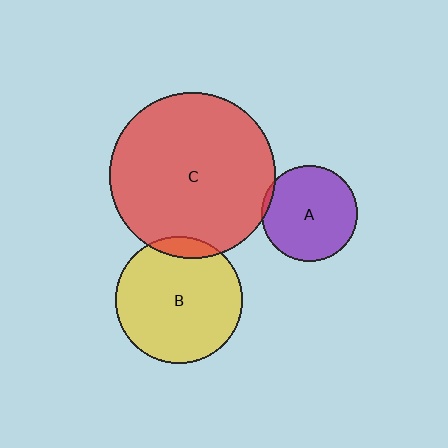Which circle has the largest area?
Circle C (red).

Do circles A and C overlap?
Yes.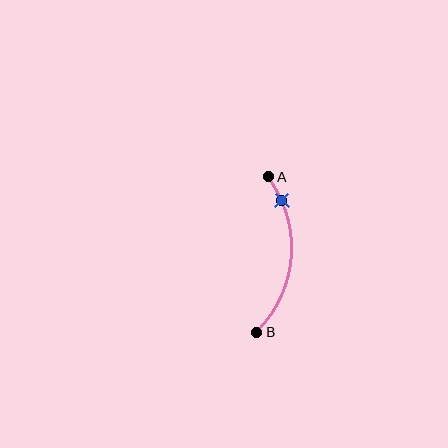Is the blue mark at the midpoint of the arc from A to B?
No. The blue mark lies on the arc but is closer to endpoint A. The arc midpoint would be at the point on the curve equidistant along the arc from both A and B.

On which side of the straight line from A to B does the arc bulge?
The arc bulges to the right of the straight line connecting A and B.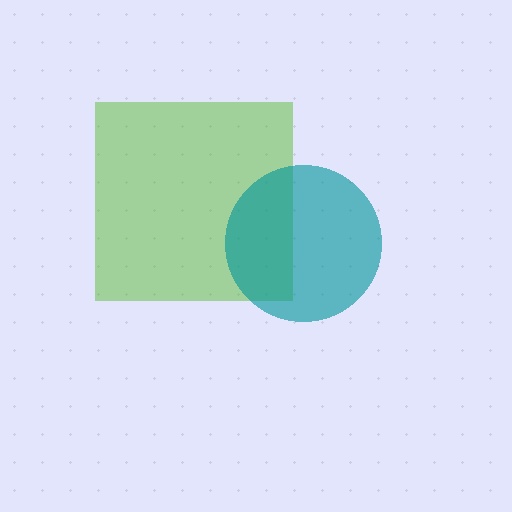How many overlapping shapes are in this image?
There are 2 overlapping shapes in the image.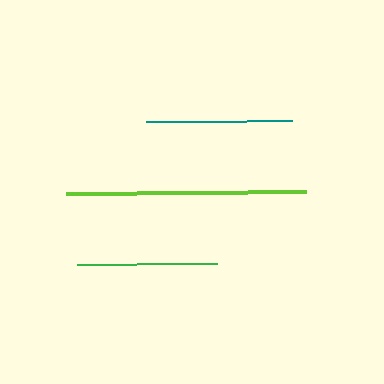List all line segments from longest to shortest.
From longest to shortest: lime, teal, green.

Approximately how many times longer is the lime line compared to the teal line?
The lime line is approximately 1.7 times the length of the teal line.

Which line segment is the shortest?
The green line is the shortest at approximately 140 pixels.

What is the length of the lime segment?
The lime segment is approximately 241 pixels long.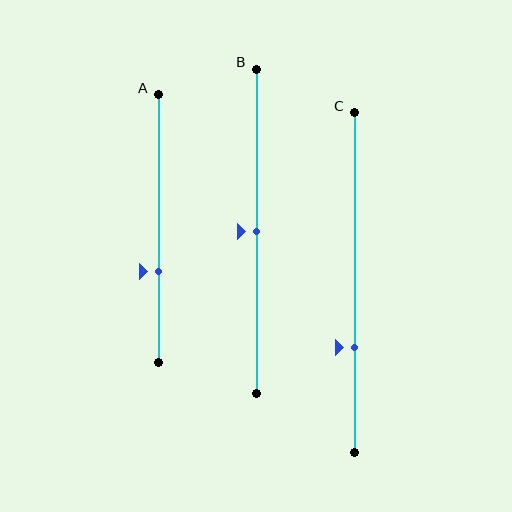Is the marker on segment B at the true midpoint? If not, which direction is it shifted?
Yes, the marker on segment B is at the true midpoint.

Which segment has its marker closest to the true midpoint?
Segment B has its marker closest to the true midpoint.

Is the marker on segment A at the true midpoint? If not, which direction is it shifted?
No, the marker on segment A is shifted downward by about 16% of the segment length.